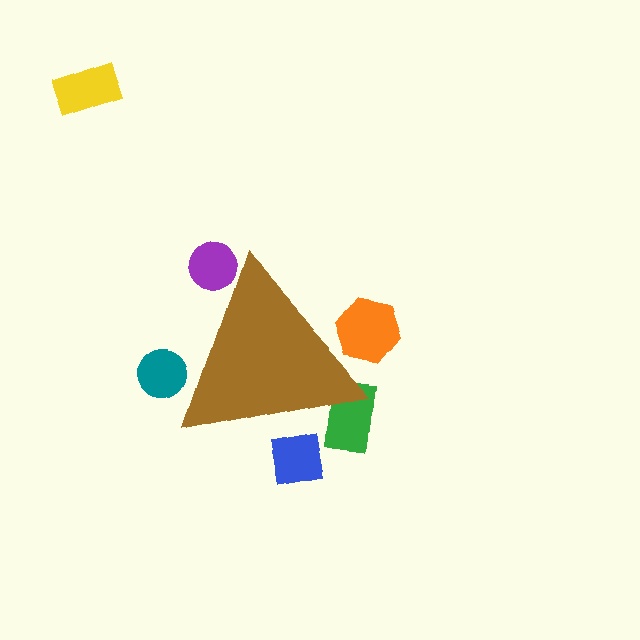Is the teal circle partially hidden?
Yes, the teal circle is partially hidden behind the brown triangle.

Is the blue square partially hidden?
Yes, the blue square is partially hidden behind the brown triangle.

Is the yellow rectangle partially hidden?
No, the yellow rectangle is fully visible.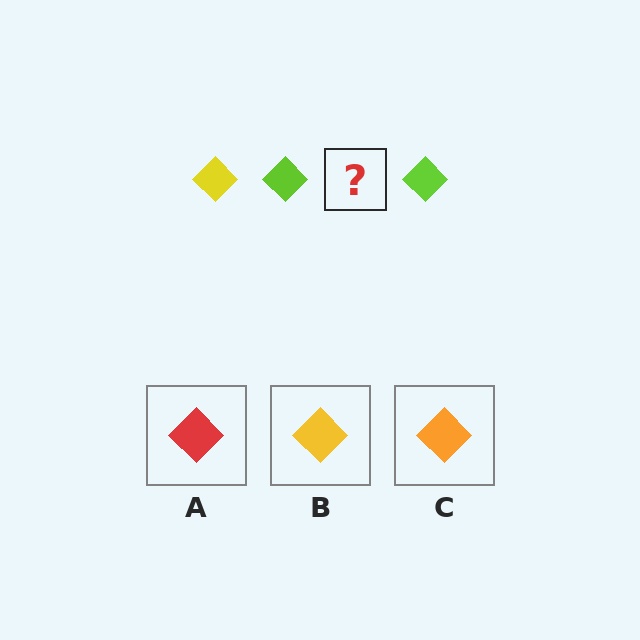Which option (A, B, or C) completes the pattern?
B.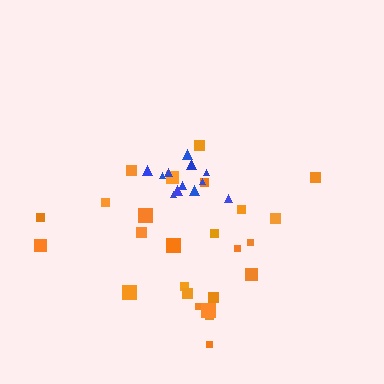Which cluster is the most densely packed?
Blue.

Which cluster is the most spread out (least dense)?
Orange.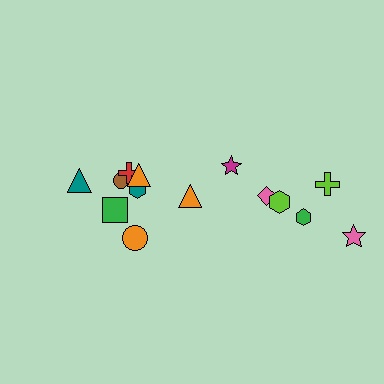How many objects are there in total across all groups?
There are 14 objects.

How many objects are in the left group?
There are 8 objects.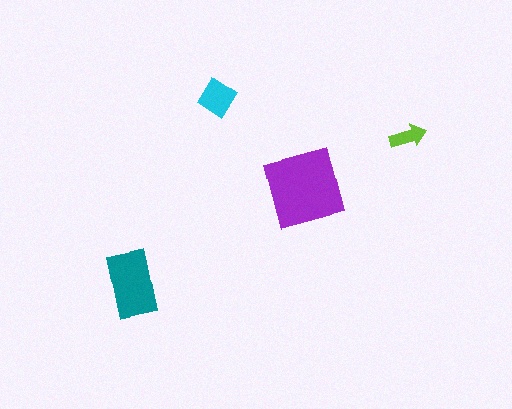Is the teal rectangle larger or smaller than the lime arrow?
Larger.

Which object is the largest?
The purple square.